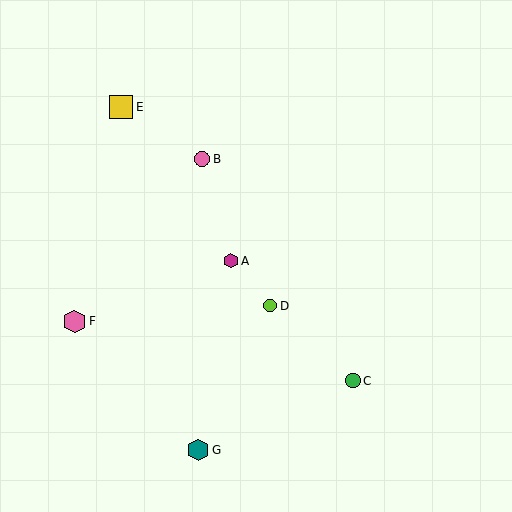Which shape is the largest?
The yellow square (labeled E) is the largest.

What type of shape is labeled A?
Shape A is a magenta hexagon.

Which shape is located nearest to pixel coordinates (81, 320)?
The pink hexagon (labeled F) at (75, 321) is nearest to that location.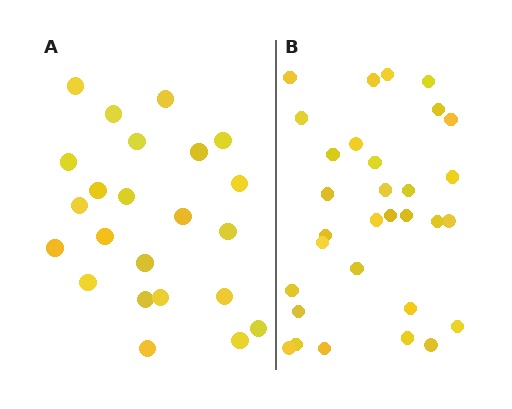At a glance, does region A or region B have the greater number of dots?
Region B (the right region) has more dots.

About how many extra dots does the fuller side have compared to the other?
Region B has roughly 8 or so more dots than region A.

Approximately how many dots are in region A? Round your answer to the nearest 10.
About 20 dots. (The exact count is 23, which rounds to 20.)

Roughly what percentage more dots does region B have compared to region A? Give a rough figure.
About 35% more.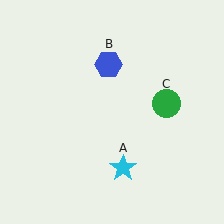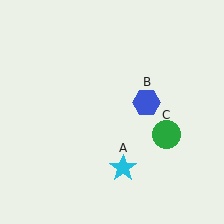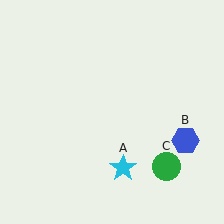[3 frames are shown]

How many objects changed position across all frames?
2 objects changed position: blue hexagon (object B), green circle (object C).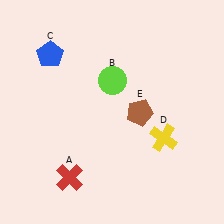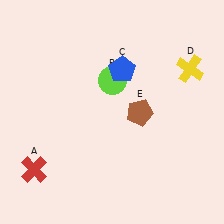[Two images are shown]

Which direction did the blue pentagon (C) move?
The blue pentagon (C) moved right.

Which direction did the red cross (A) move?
The red cross (A) moved left.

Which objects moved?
The objects that moved are: the red cross (A), the blue pentagon (C), the yellow cross (D).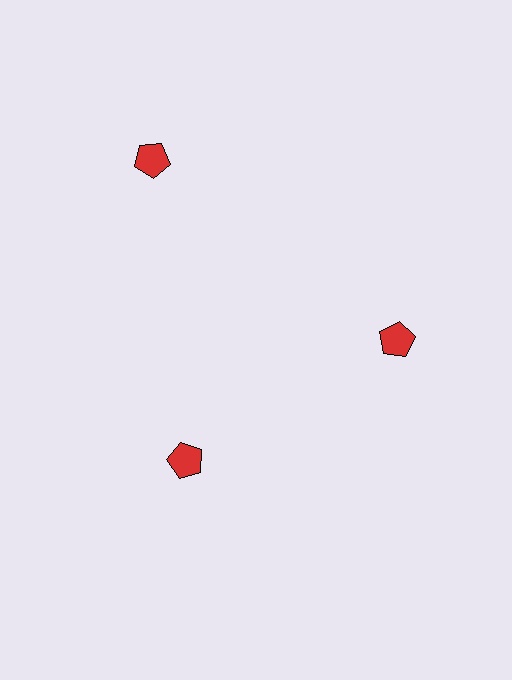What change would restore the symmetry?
The symmetry would be restored by moving it inward, back onto the ring so that all 3 pentagons sit at equal angles and equal distance from the center.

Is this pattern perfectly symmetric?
No. The 3 red pentagons are arranged in a ring, but one element near the 11 o'clock position is pushed outward from the center, breaking the 3-fold rotational symmetry.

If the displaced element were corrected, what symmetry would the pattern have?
It would have 3-fold rotational symmetry — the pattern would map onto itself every 120 degrees.